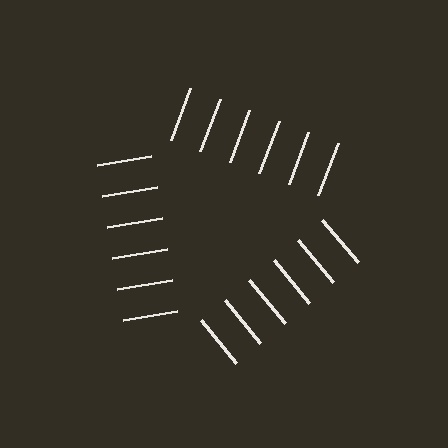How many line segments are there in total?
18 — 6 along each of the 3 edges.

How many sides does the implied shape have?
3 sides — the line-ends trace a triangle.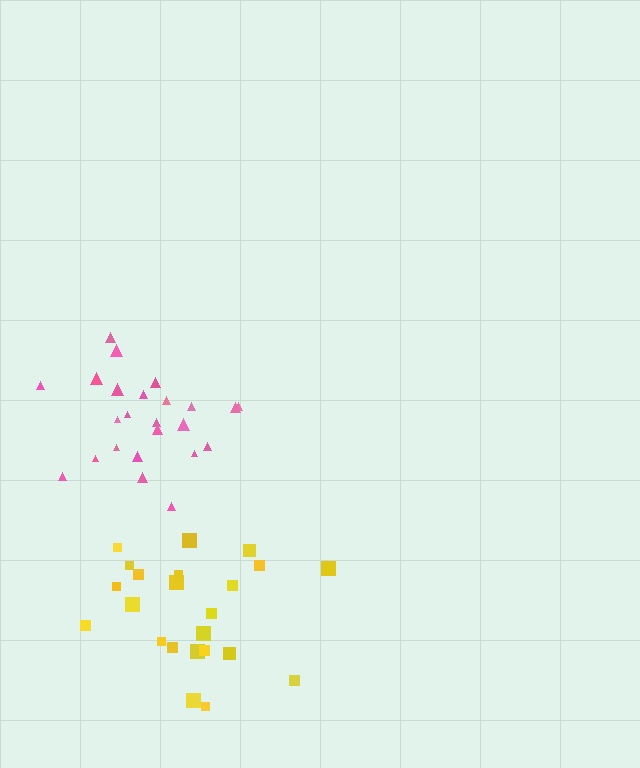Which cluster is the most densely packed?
Pink.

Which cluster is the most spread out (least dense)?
Yellow.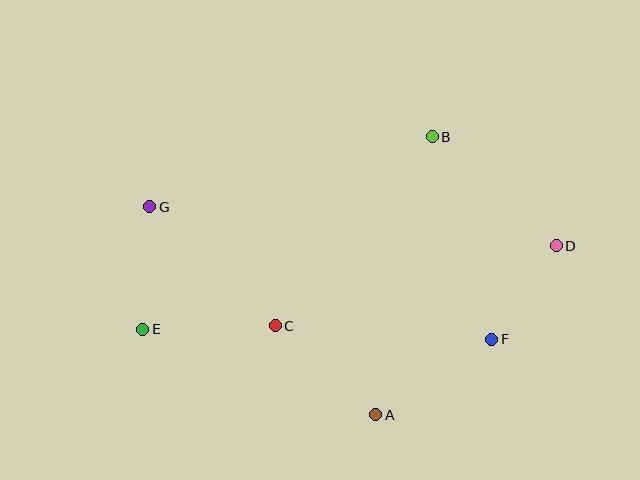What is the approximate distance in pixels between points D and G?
The distance between D and G is approximately 408 pixels.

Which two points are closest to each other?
Points D and F are closest to each other.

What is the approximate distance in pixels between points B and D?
The distance between B and D is approximately 165 pixels.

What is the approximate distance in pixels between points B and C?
The distance between B and C is approximately 246 pixels.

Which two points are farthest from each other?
Points D and E are farthest from each other.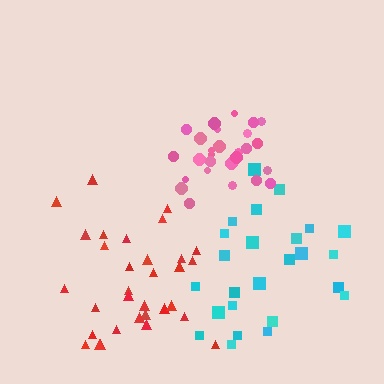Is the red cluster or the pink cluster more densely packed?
Pink.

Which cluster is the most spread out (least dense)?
Cyan.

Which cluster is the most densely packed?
Pink.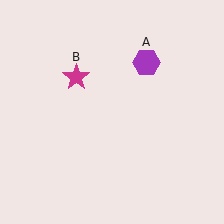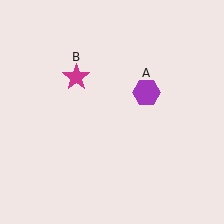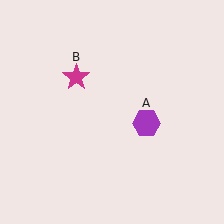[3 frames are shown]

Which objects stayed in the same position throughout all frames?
Magenta star (object B) remained stationary.